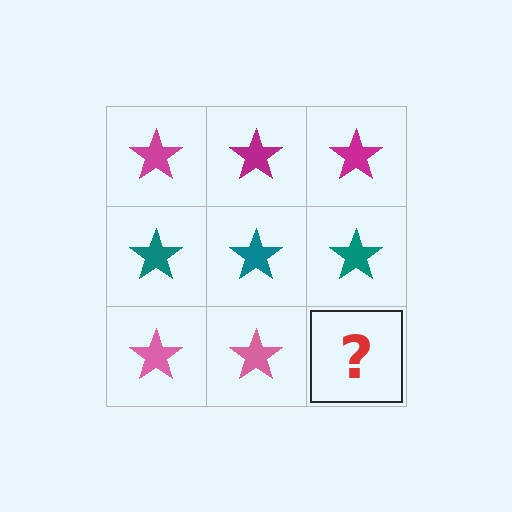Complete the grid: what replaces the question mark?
The question mark should be replaced with a pink star.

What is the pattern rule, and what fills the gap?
The rule is that each row has a consistent color. The gap should be filled with a pink star.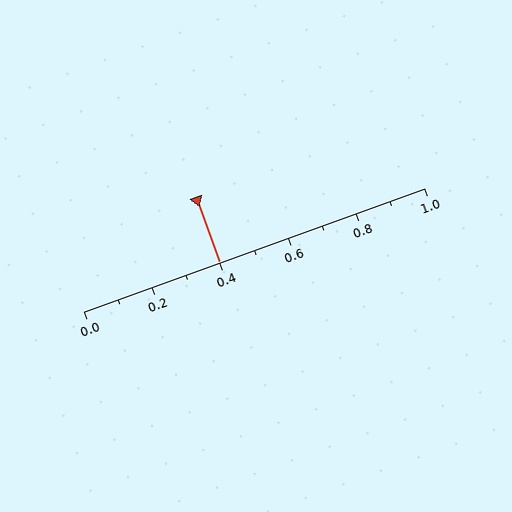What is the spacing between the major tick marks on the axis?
The major ticks are spaced 0.2 apart.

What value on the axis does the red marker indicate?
The marker indicates approximately 0.4.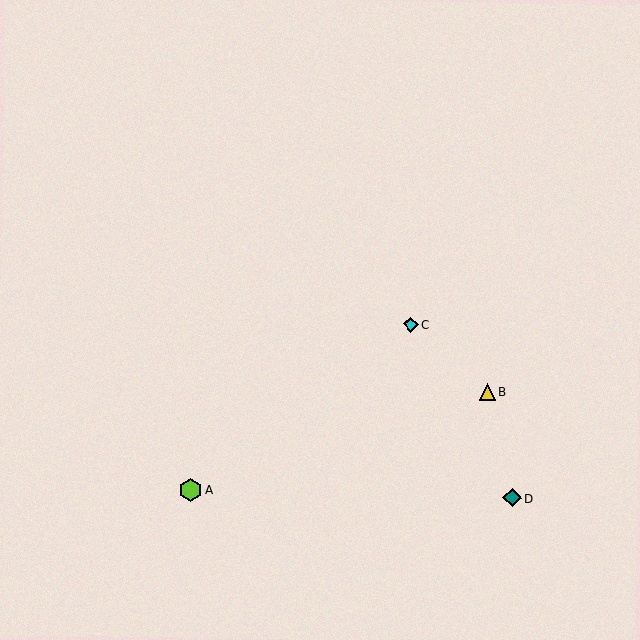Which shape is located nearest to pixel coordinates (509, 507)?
The teal diamond (labeled D) at (512, 498) is nearest to that location.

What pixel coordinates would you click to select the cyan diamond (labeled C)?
Click at (411, 324) to select the cyan diamond C.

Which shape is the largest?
The lime hexagon (labeled A) is the largest.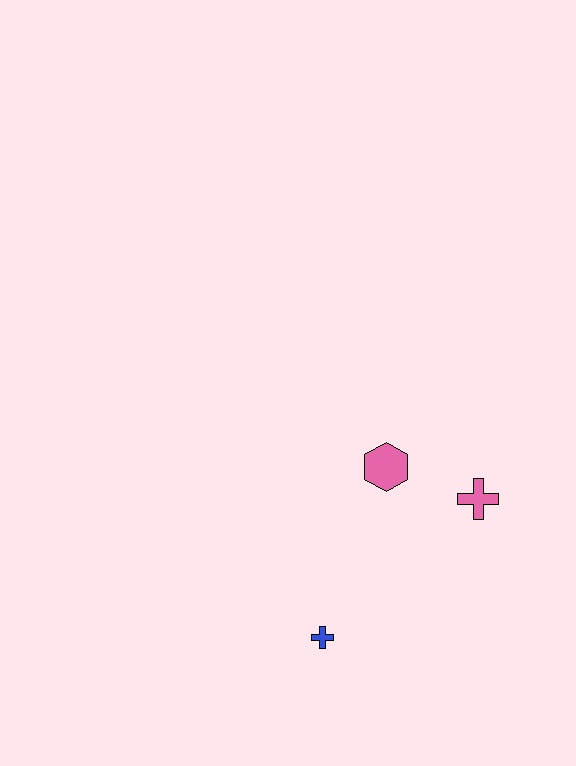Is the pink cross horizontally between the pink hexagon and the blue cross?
No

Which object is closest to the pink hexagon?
The pink cross is closest to the pink hexagon.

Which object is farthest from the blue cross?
The pink cross is farthest from the blue cross.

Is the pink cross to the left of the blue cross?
No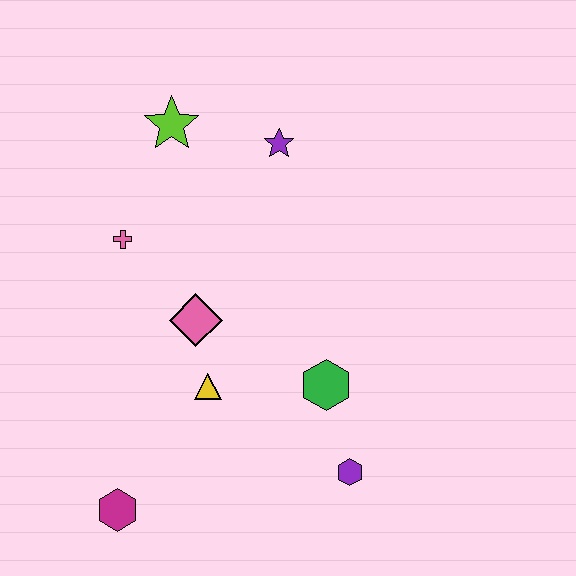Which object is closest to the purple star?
The lime star is closest to the purple star.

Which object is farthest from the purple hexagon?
The lime star is farthest from the purple hexagon.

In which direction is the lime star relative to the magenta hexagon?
The lime star is above the magenta hexagon.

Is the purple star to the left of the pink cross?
No